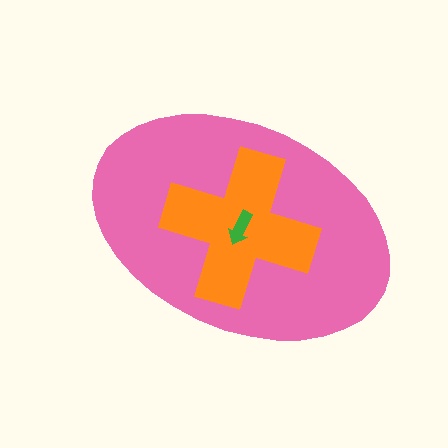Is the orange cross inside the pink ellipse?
Yes.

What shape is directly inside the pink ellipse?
The orange cross.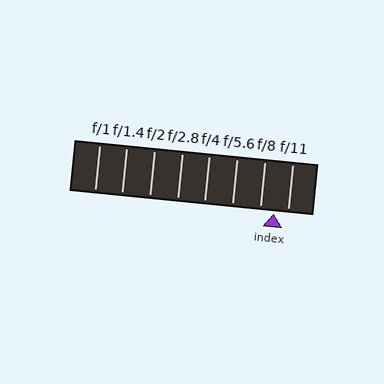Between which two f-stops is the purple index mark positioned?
The index mark is between f/8 and f/11.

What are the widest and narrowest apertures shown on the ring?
The widest aperture shown is f/1 and the narrowest is f/11.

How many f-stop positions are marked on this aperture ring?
There are 8 f-stop positions marked.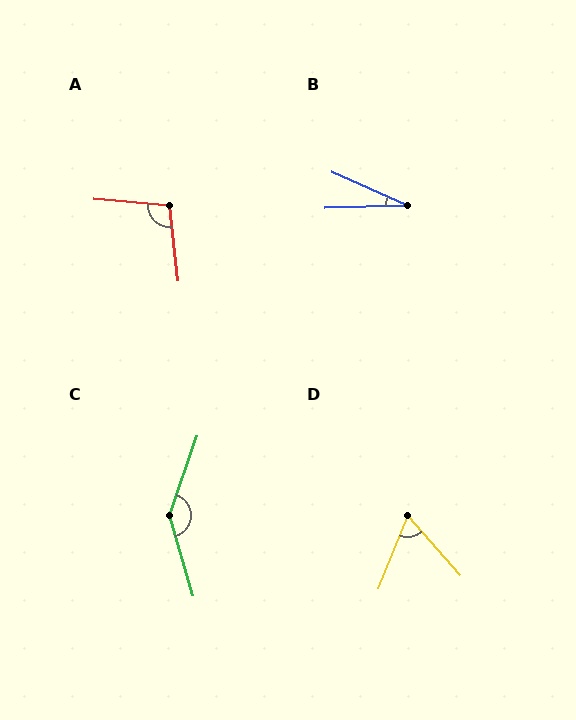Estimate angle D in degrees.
Approximately 63 degrees.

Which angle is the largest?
C, at approximately 145 degrees.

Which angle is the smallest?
B, at approximately 26 degrees.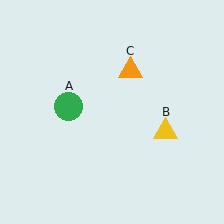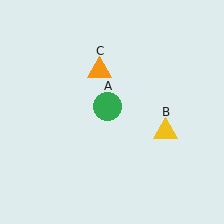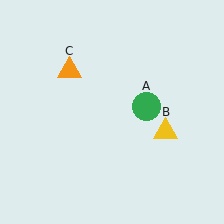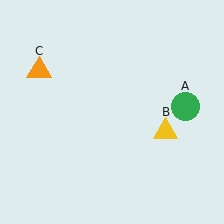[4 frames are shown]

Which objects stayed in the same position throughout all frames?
Yellow triangle (object B) remained stationary.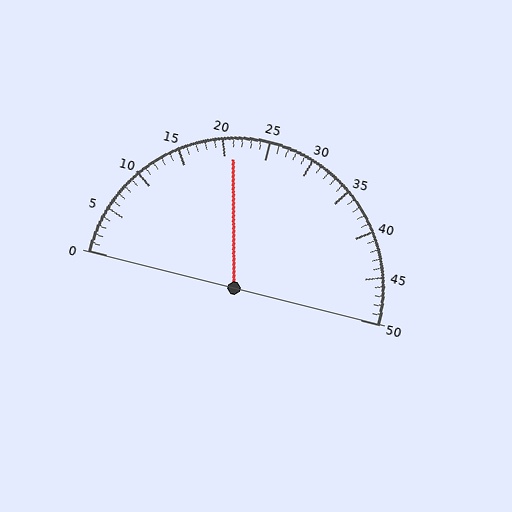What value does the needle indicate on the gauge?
The needle indicates approximately 21.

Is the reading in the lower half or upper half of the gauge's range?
The reading is in the lower half of the range (0 to 50).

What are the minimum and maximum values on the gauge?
The gauge ranges from 0 to 50.